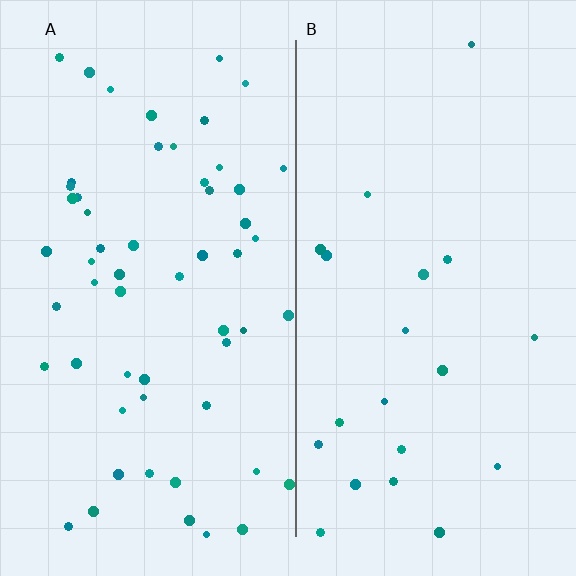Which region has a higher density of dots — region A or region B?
A (the left).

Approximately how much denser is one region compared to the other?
Approximately 2.8× — region A over region B.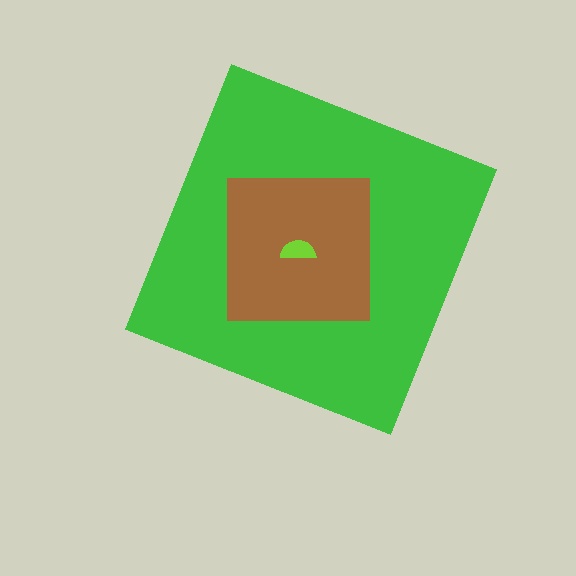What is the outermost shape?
The green diamond.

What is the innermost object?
The lime semicircle.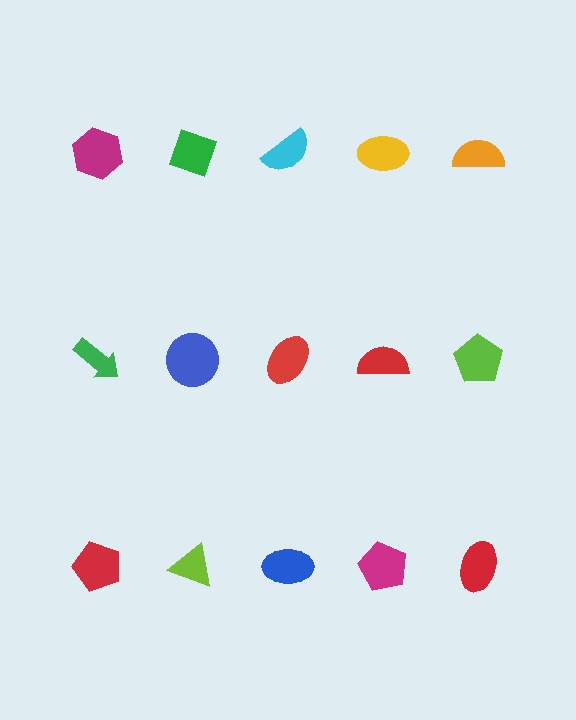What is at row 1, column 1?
A magenta hexagon.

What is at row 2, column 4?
A red semicircle.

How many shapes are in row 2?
5 shapes.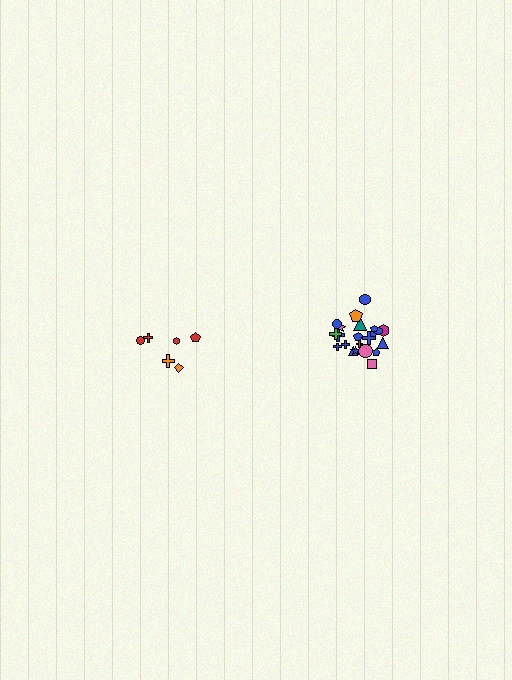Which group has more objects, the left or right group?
The right group.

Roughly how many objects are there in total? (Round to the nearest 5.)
Roughly 30 objects in total.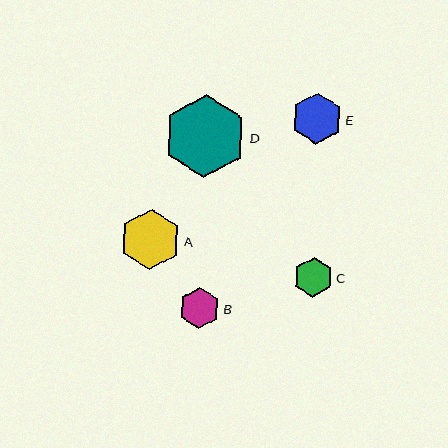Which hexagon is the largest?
Hexagon D is the largest with a size of approximately 83 pixels.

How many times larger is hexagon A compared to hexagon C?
Hexagon A is approximately 1.5 times the size of hexagon C.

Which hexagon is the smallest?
Hexagon C is the smallest with a size of approximately 40 pixels.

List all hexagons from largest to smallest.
From largest to smallest: D, A, E, B, C.